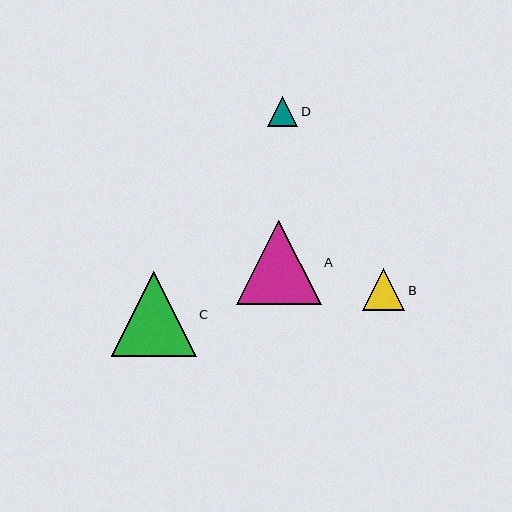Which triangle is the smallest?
Triangle D is the smallest with a size of approximately 31 pixels.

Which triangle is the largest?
Triangle C is the largest with a size of approximately 85 pixels.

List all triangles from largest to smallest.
From largest to smallest: C, A, B, D.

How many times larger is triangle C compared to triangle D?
Triangle C is approximately 2.8 times the size of triangle D.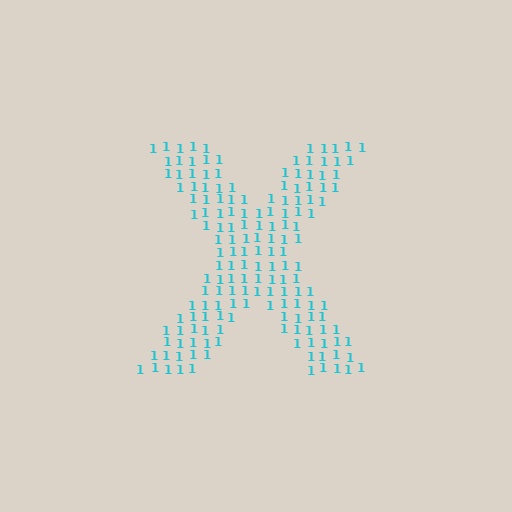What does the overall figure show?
The overall figure shows the letter X.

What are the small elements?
The small elements are digit 1's.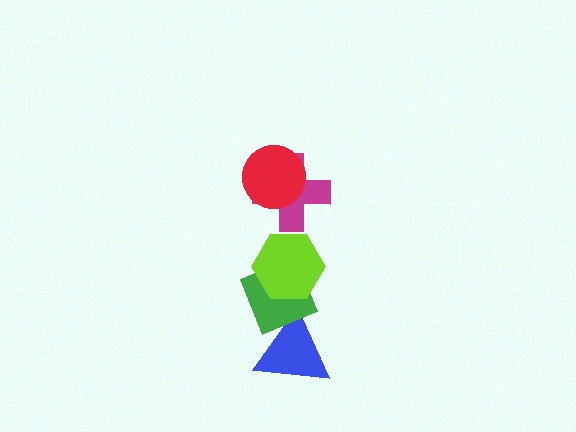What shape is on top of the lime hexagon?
The magenta cross is on top of the lime hexagon.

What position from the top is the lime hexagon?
The lime hexagon is 3rd from the top.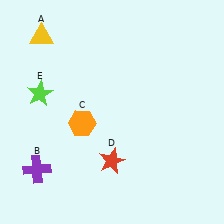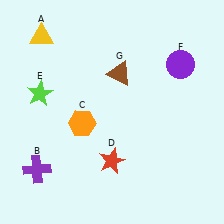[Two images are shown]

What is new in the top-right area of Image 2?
A purple circle (F) was added in the top-right area of Image 2.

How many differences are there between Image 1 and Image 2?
There are 2 differences between the two images.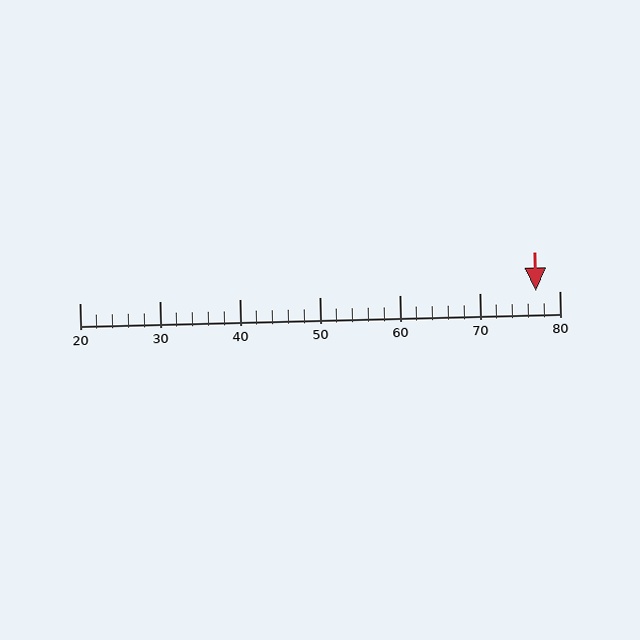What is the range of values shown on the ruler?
The ruler shows values from 20 to 80.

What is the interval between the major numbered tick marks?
The major tick marks are spaced 10 units apart.